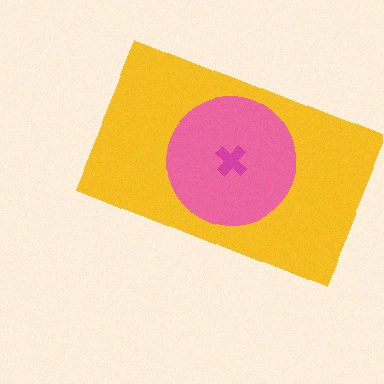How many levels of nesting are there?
3.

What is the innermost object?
The magenta cross.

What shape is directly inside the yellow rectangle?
The pink circle.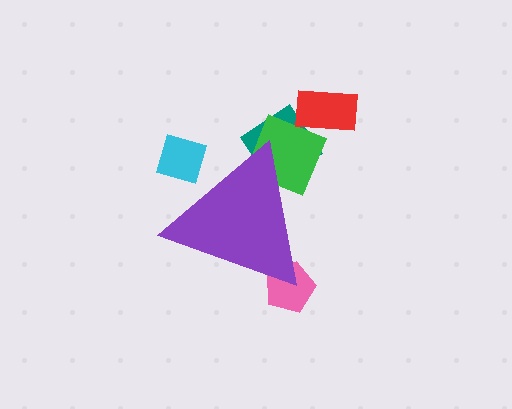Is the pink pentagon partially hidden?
Yes, the pink pentagon is partially hidden behind the purple triangle.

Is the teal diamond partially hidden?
Yes, the teal diamond is partially hidden behind the purple triangle.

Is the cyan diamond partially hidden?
Yes, the cyan diamond is partially hidden behind the purple triangle.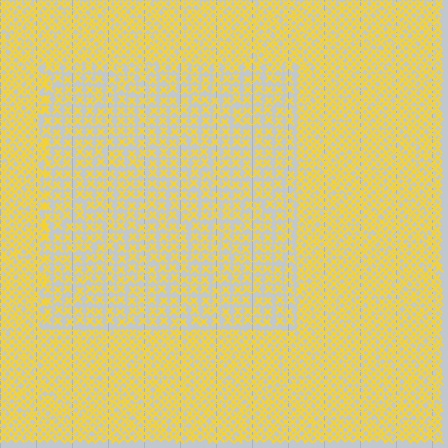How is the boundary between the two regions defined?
The boundary is defined by a change in element density (approximately 1.7x ratio). All elements are the same color, size, and shape.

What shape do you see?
I see a rectangle.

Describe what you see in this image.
The image contains small yellow elements arranged at two different densities. A rectangle-shaped region is visible where the elements are less densely packed than the surrounding area.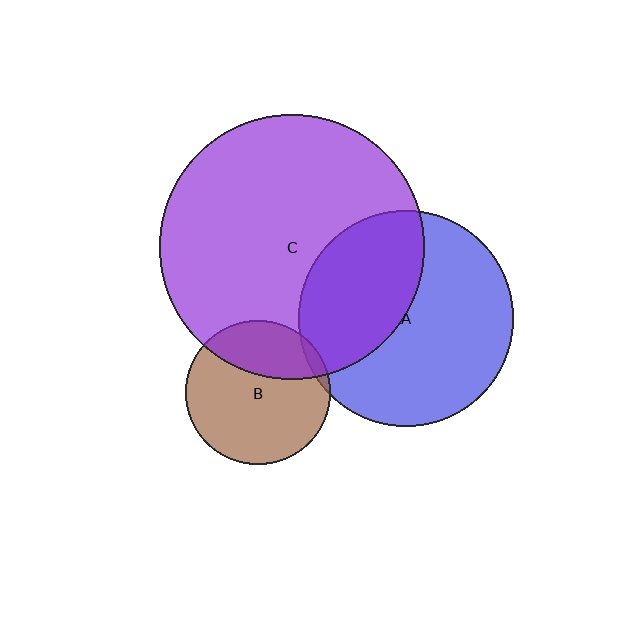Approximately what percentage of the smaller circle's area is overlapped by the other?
Approximately 30%.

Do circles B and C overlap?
Yes.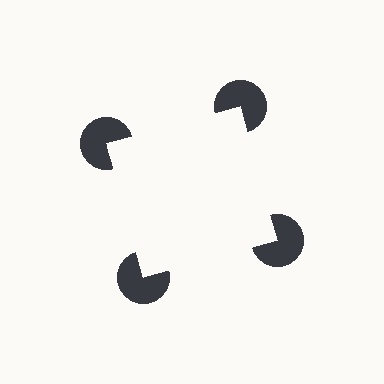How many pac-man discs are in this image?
There are 4 — one at each vertex of the illusory square.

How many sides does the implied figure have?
4 sides.